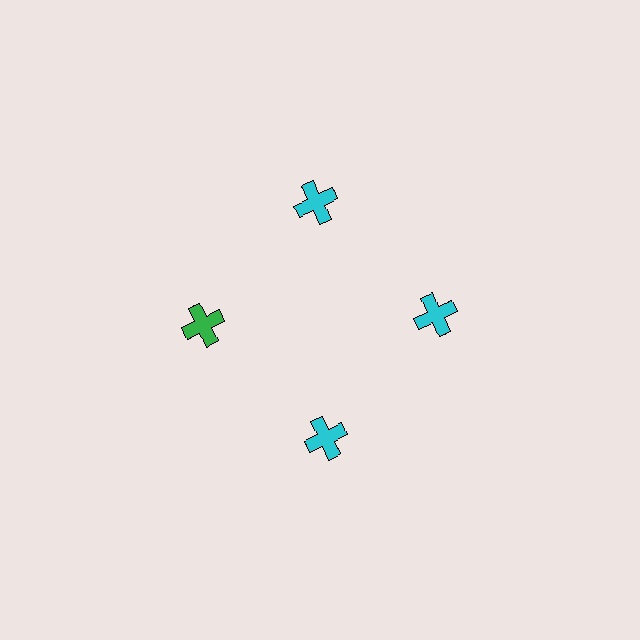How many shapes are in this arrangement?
There are 4 shapes arranged in a ring pattern.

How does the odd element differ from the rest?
It has a different color: green instead of cyan.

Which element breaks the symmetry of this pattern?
The green cross at roughly the 9 o'clock position breaks the symmetry. All other shapes are cyan crosses.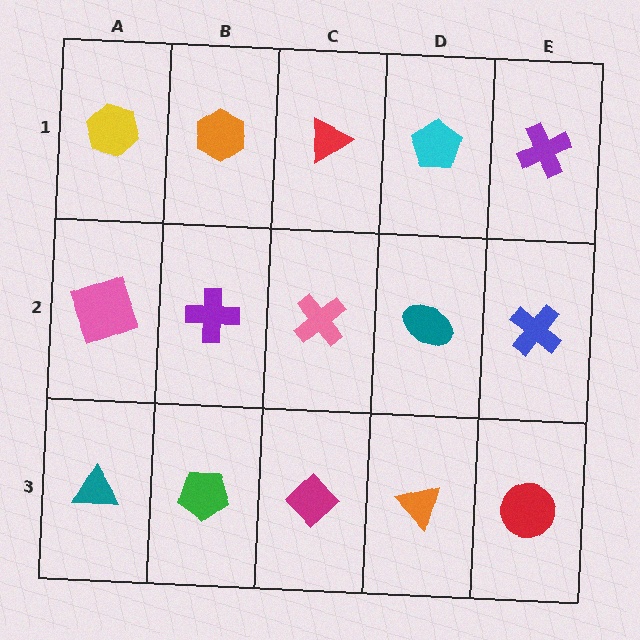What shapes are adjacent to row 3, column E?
A blue cross (row 2, column E), an orange triangle (row 3, column D).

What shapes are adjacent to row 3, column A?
A pink square (row 2, column A), a green pentagon (row 3, column B).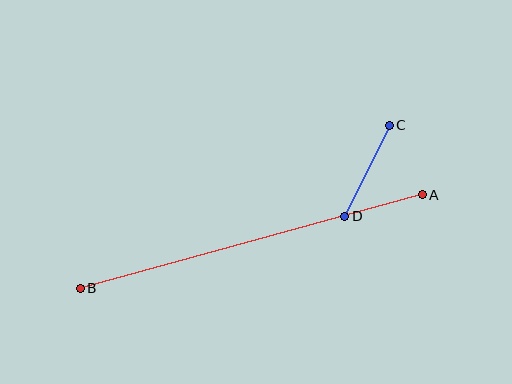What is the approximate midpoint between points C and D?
The midpoint is at approximately (367, 171) pixels.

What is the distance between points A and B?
The distance is approximately 355 pixels.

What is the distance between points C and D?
The distance is approximately 101 pixels.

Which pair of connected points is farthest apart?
Points A and B are farthest apart.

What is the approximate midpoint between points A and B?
The midpoint is at approximately (251, 241) pixels.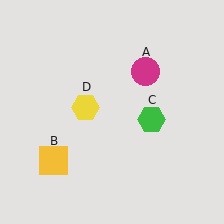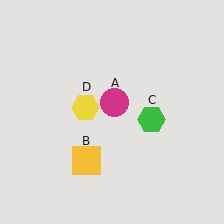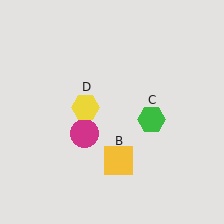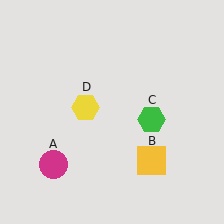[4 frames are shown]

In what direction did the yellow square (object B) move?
The yellow square (object B) moved right.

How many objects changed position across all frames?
2 objects changed position: magenta circle (object A), yellow square (object B).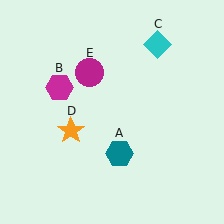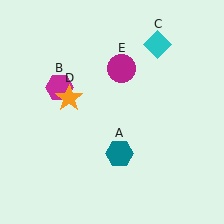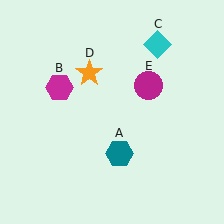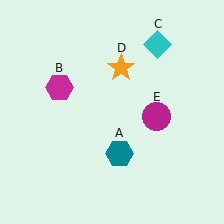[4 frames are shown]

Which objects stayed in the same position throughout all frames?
Teal hexagon (object A) and magenta hexagon (object B) and cyan diamond (object C) remained stationary.